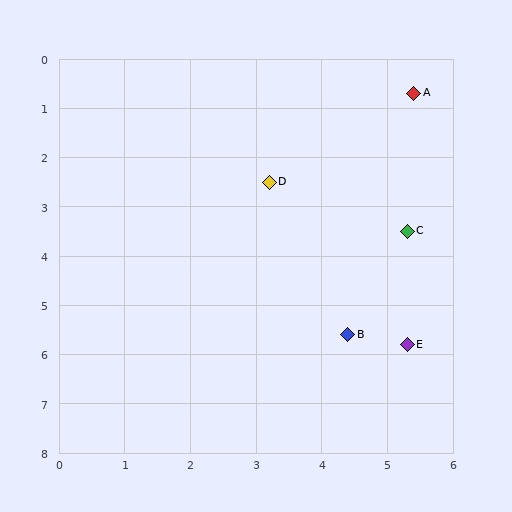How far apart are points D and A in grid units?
Points D and A are about 2.8 grid units apart.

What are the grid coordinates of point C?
Point C is at approximately (5.3, 3.5).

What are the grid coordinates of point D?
Point D is at approximately (3.2, 2.5).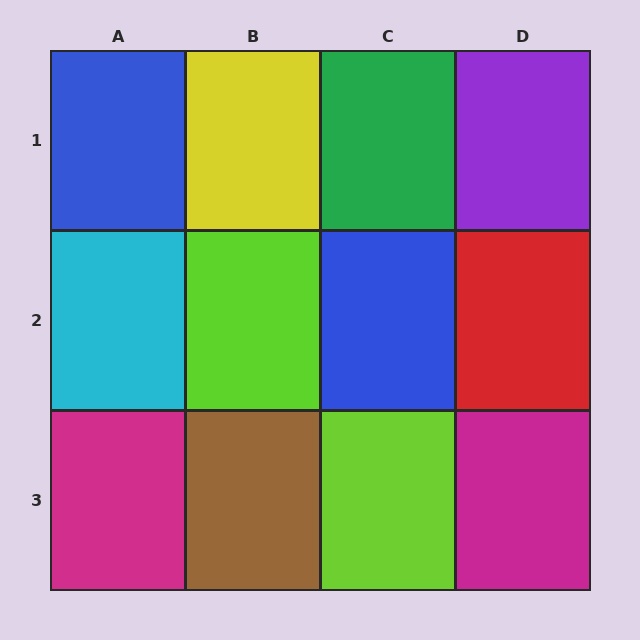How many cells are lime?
2 cells are lime.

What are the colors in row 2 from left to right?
Cyan, lime, blue, red.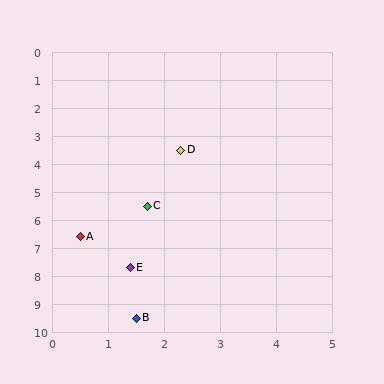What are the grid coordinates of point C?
Point C is at approximately (1.7, 5.5).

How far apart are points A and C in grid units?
Points A and C are about 1.6 grid units apart.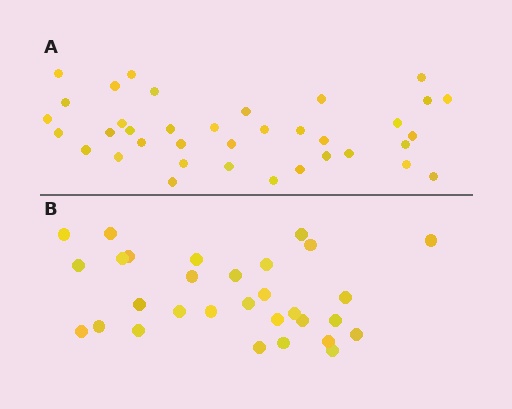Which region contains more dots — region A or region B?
Region A (the top region) has more dots.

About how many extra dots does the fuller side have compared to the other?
Region A has roughly 8 or so more dots than region B.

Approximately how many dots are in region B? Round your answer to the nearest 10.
About 30 dots.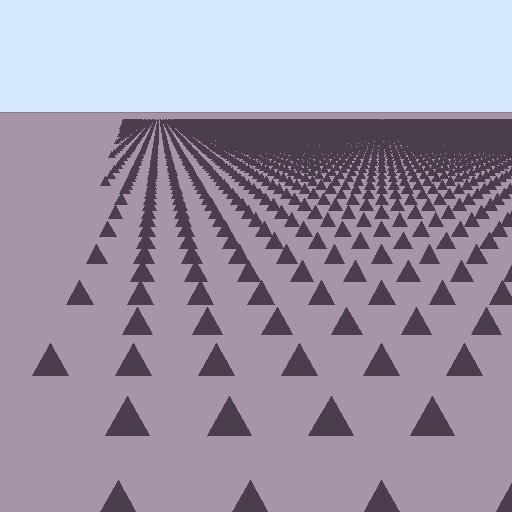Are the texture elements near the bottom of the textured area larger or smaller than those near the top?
Larger. Near the bottom, elements are closer to the viewer and appear at a bigger on-screen size.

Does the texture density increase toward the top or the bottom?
Density increases toward the top.